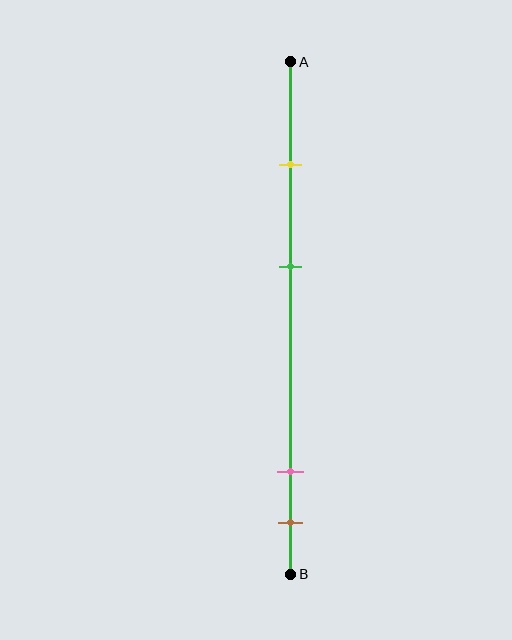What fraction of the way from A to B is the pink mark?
The pink mark is approximately 80% (0.8) of the way from A to B.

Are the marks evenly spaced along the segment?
No, the marks are not evenly spaced.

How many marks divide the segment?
There are 4 marks dividing the segment.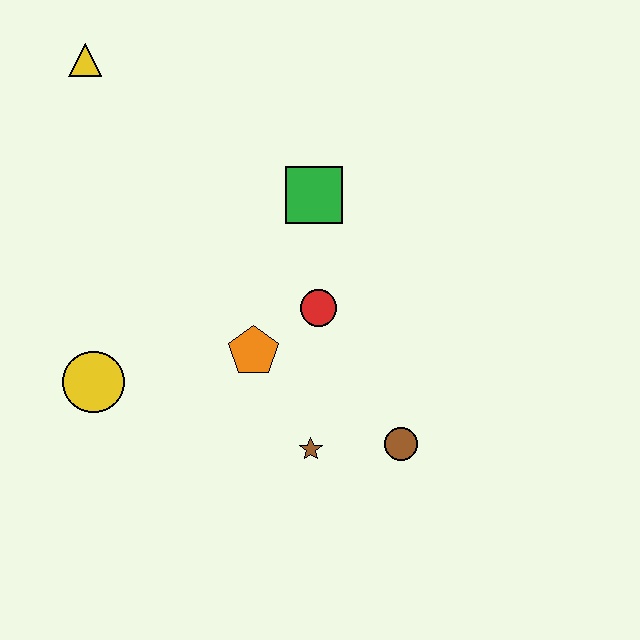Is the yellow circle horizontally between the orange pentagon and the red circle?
No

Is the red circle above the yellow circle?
Yes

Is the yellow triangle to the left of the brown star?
Yes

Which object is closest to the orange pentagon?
The red circle is closest to the orange pentagon.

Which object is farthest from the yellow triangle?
The brown circle is farthest from the yellow triangle.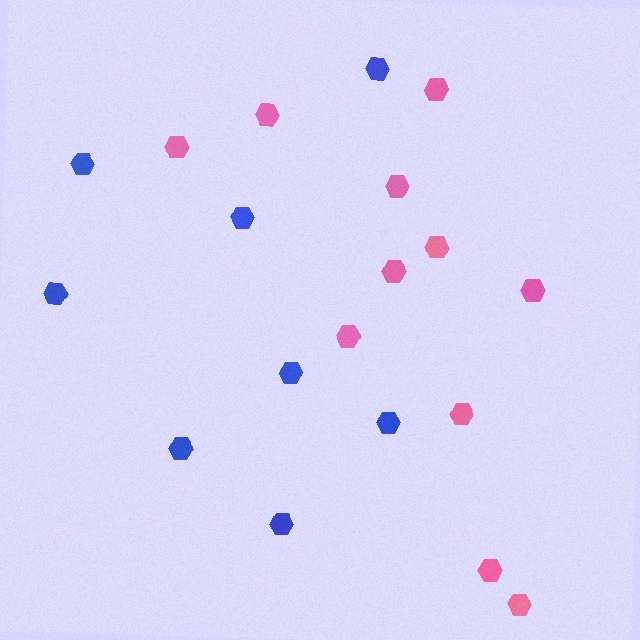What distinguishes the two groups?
There are 2 groups: one group of pink hexagons (11) and one group of blue hexagons (8).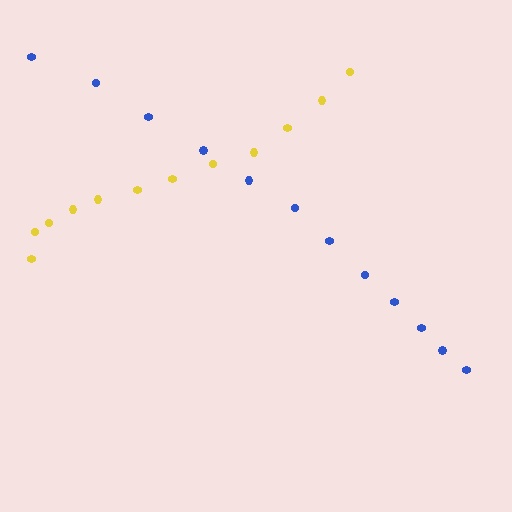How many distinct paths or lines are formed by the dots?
There are 2 distinct paths.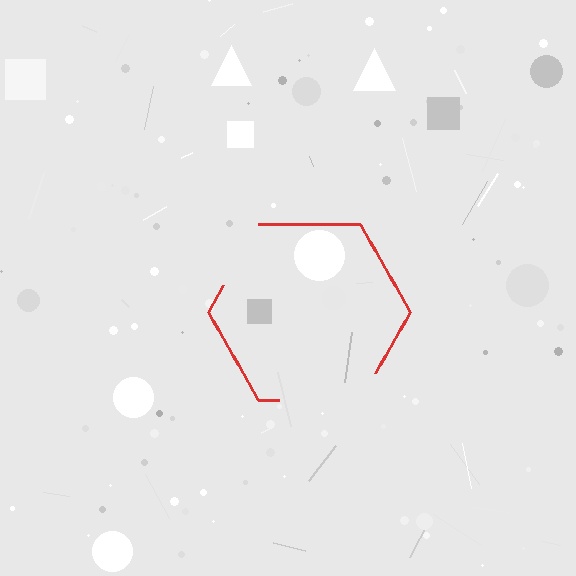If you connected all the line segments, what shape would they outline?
They would outline a hexagon.